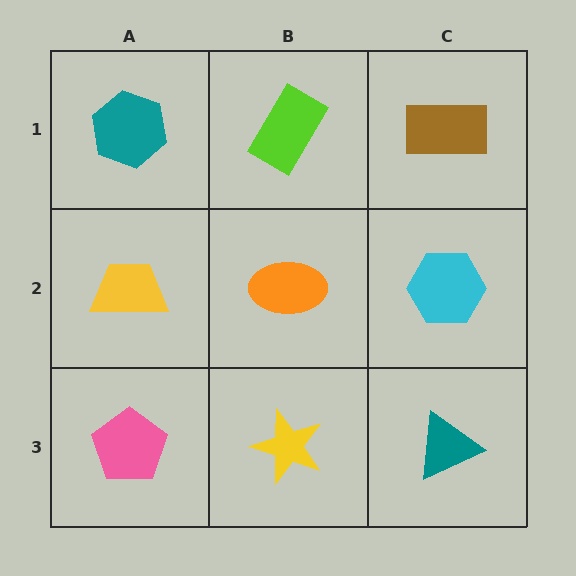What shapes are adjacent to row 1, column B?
An orange ellipse (row 2, column B), a teal hexagon (row 1, column A), a brown rectangle (row 1, column C).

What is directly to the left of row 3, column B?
A pink pentagon.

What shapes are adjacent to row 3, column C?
A cyan hexagon (row 2, column C), a yellow star (row 3, column B).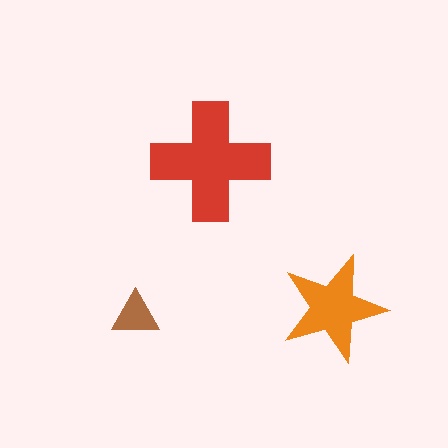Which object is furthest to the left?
The brown triangle is leftmost.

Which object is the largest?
The red cross.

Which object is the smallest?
The brown triangle.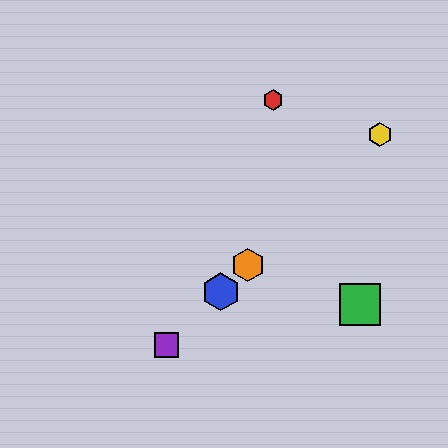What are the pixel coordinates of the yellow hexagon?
The yellow hexagon is at (380, 134).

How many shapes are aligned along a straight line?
4 shapes (the blue hexagon, the yellow hexagon, the purple square, the orange hexagon) are aligned along a straight line.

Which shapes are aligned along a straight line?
The blue hexagon, the yellow hexagon, the purple square, the orange hexagon are aligned along a straight line.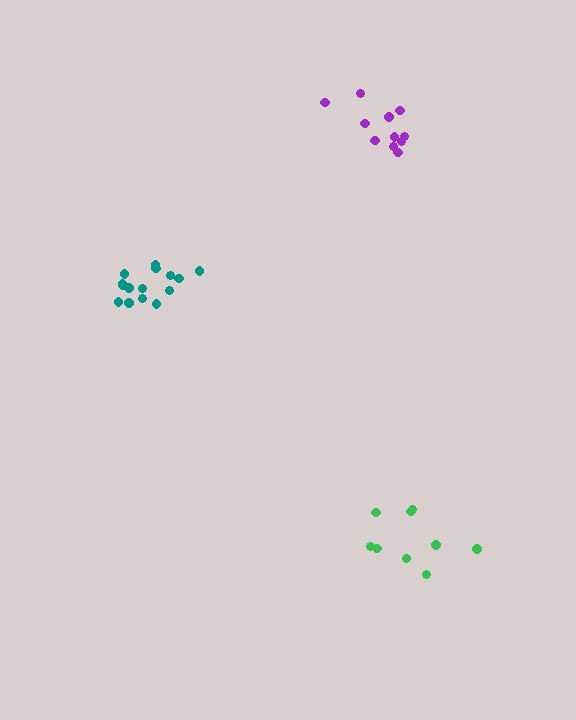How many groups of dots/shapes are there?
There are 3 groups.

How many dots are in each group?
Group 1: 15 dots, Group 2: 9 dots, Group 3: 11 dots (35 total).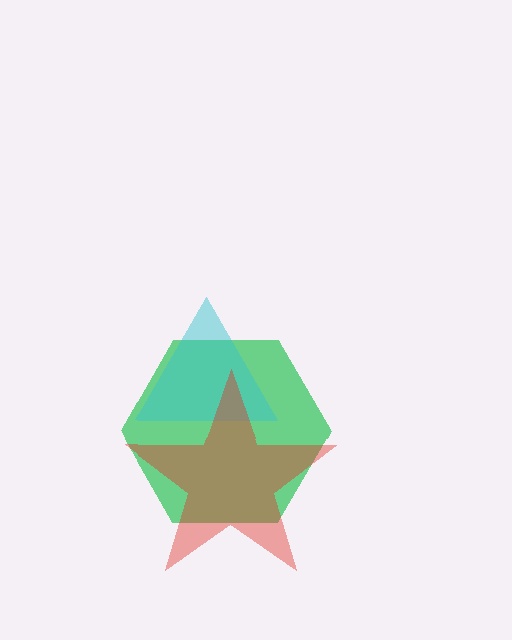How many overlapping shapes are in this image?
There are 3 overlapping shapes in the image.